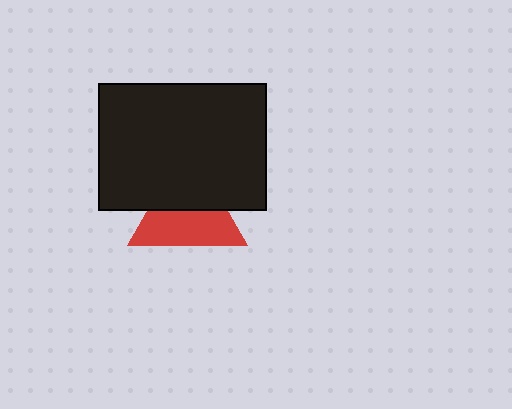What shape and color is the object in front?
The object in front is a black rectangle.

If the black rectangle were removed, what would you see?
You would see the complete red triangle.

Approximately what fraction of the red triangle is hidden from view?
Roughly 46% of the red triangle is hidden behind the black rectangle.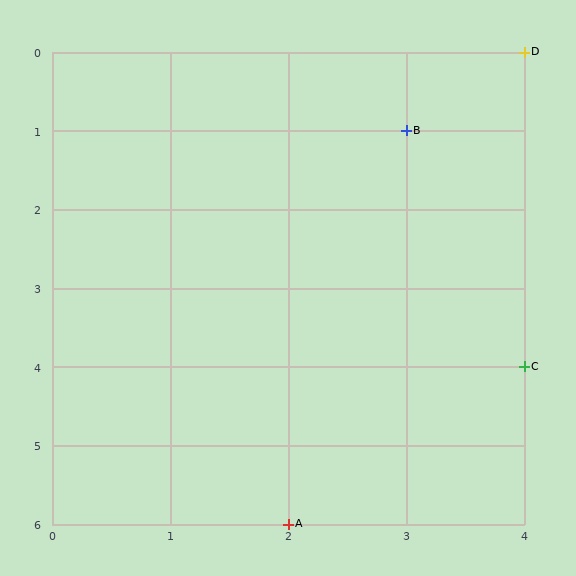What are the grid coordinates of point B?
Point B is at grid coordinates (3, 1).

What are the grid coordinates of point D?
Point D is at grid coordinates (4, 0).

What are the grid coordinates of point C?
Point C is at grid coordinates (4, 4).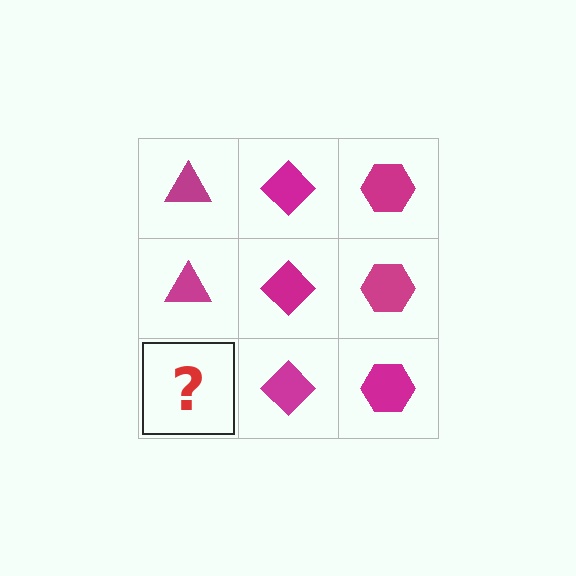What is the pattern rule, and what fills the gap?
The rule is that each column has a consistent shape. The gap should be filled with a magenta triangle.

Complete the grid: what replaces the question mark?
The question mark should be replaced with a magenta triangle.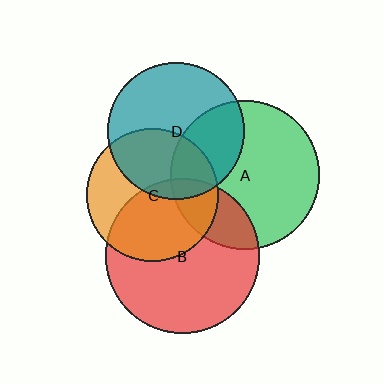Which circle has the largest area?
Circle B (red).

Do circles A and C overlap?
Yes.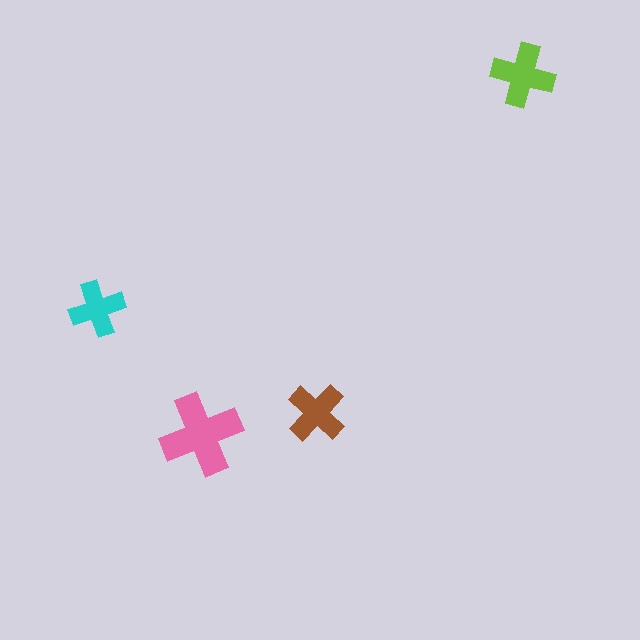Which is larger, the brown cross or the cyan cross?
The brown one.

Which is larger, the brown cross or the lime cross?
The lime one.